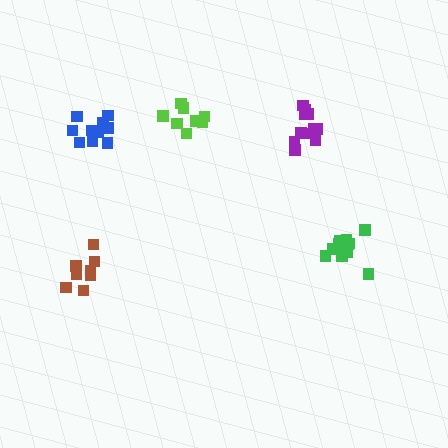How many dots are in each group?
Group 1: 8 dots, Group 2: 10 dots, Group 3: 11 dots, Group 4: 12 dots, Group 5: 8 dots (49 total).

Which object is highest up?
The lime cluster is topmost.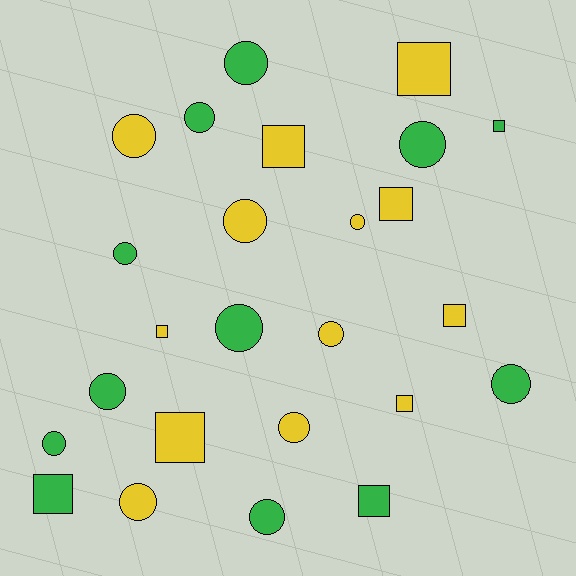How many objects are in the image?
There are 25 objects.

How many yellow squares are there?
There are 7 yellow squares.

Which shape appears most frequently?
Circle, with 15 objects.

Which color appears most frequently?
Yellow, with 13 objects.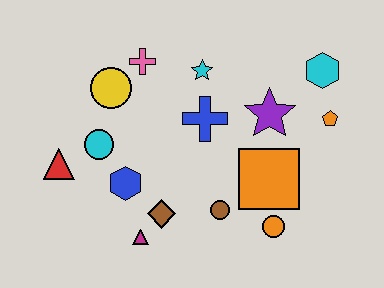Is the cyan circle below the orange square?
No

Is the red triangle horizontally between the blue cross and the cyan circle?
No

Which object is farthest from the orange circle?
The red triangle is farthest from the orange circle.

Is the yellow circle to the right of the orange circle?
No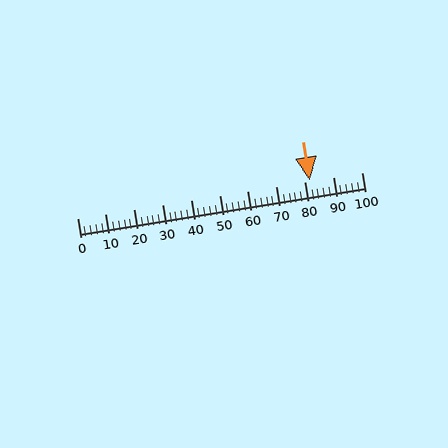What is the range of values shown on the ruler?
The ruler shows values from 0 to 100.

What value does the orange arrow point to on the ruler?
The orange arrow points to approximately 82.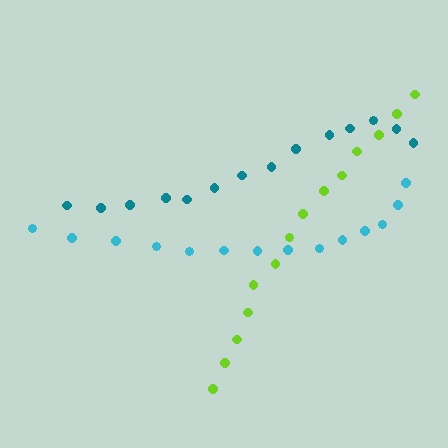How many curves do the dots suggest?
There are 3 distinct paths.